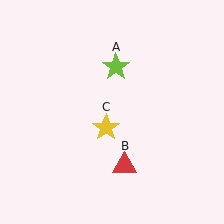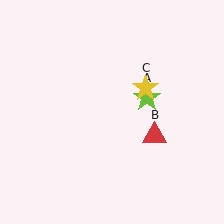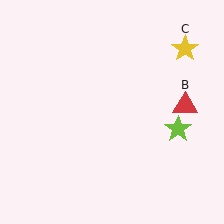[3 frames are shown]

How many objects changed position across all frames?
3 objects changed position: lime star (object A), red triangle (object B), yellow star (object C).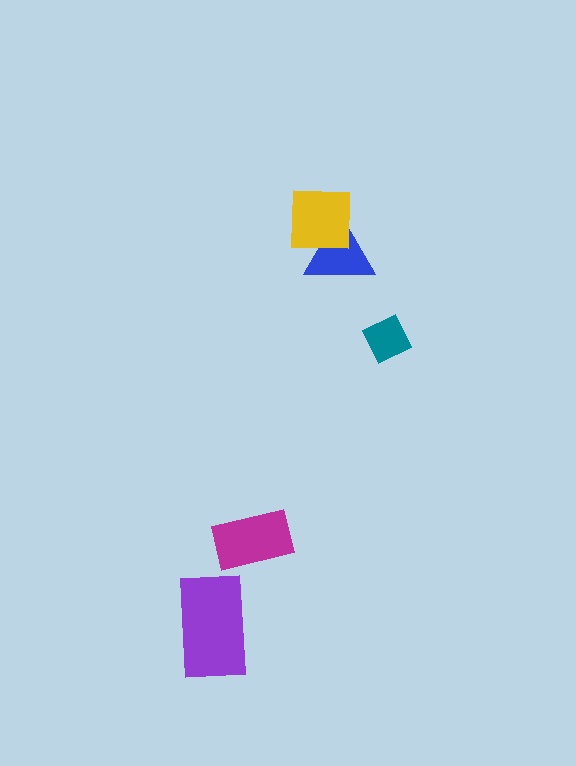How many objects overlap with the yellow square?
1 object overlaps with the yellow square.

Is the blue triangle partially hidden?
Yes, it is partially covered by another shape.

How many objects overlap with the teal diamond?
0 objects overlap with the teal diamond.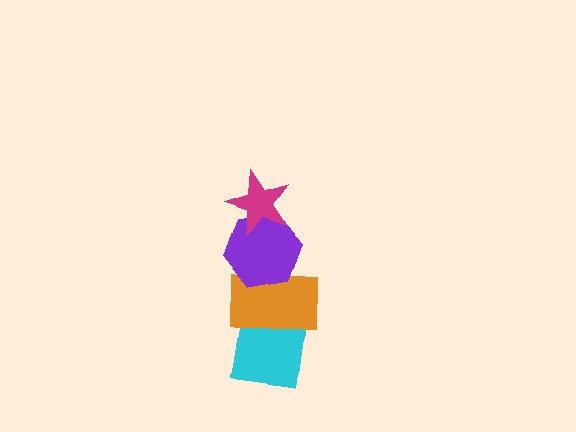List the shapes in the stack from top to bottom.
From top to bottom: the magenta star, the purple hexagon, the orange rectangle, the cyan square.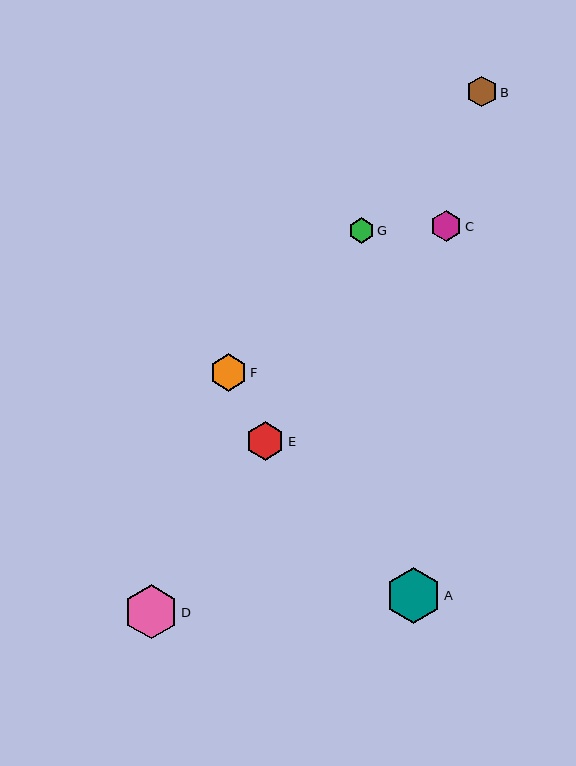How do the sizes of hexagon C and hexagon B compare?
Hexagon C and hexagon B are approximately the same size.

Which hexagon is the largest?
Hexagon A is the largest with a size of approximately 56 pixels.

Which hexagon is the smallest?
Hexagon G is the smallest with a size of approximately 25 pixels.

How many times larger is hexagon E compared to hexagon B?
Hexagon E is approximately 1.2 times the size of hexagon B.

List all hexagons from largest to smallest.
From largest to smallest: A, D, E, F, C, B, G.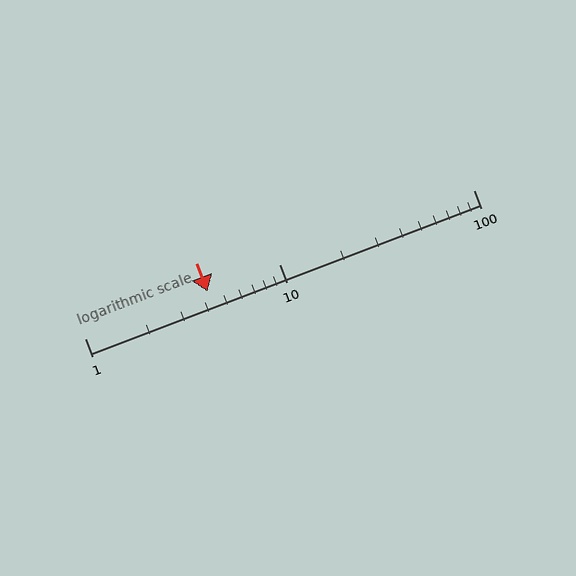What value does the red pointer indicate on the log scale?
The pointer indicates approximately 4.3.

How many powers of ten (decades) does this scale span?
The scale spans 2 decades, from 1 to 100.